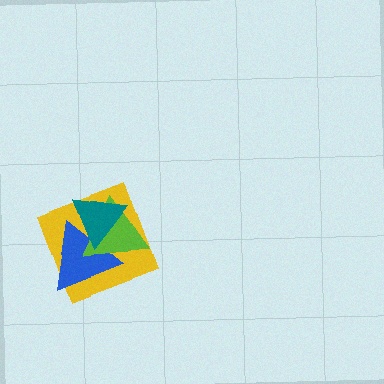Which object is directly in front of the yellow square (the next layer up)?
The blue triangle is directly in front of the yellow square.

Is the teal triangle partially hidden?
No, no other shape covers it.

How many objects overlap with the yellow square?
3 objects overlap with the yellow square.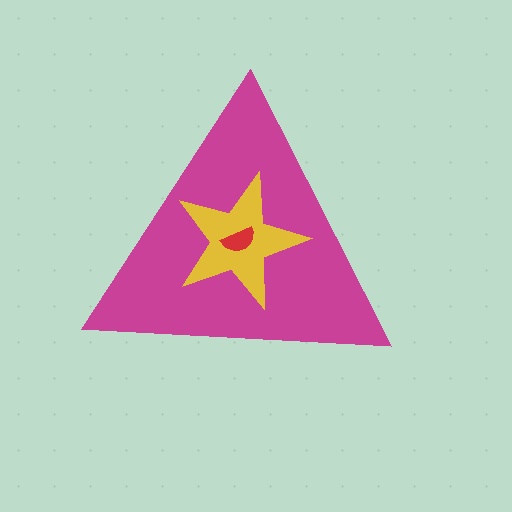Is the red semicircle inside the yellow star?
Yes.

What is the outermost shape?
The magenta triangle.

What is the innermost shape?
The red semicircle.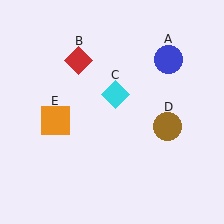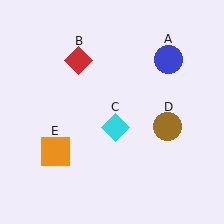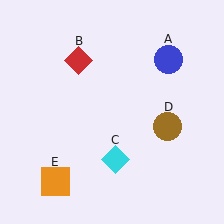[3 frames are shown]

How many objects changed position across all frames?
2 objects changed position: cyan diamond (object C), orange square (object E).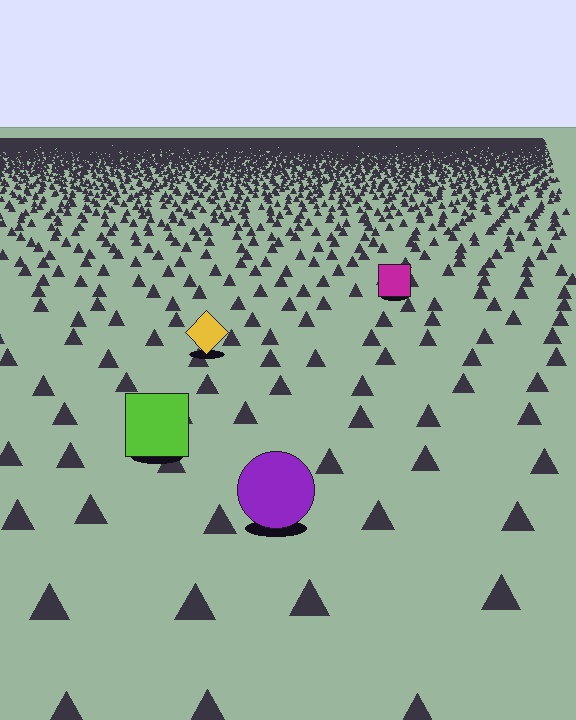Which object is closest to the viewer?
The purple circle is closest. The texture marks near it are larger and more spread out.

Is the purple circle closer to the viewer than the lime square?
Yes. The purple circle is closer — you can tell from the texture gradient: the ground texture is coarser near it.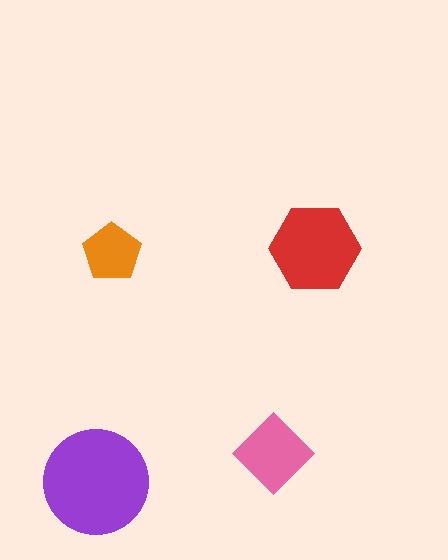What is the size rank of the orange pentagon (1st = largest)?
4th.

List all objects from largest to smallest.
The purple circle, the red hexagon, the pink diamond, the orange pentagon.